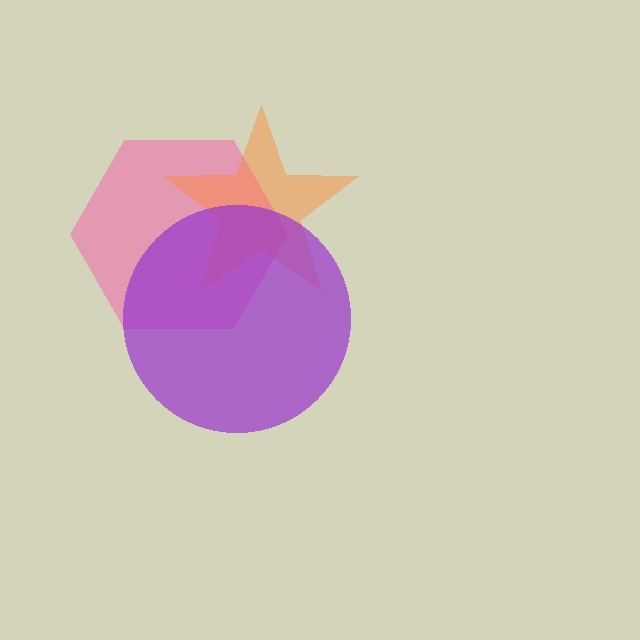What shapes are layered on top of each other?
The layered shapes are: a pink hexagon, an orange star, a purple circle.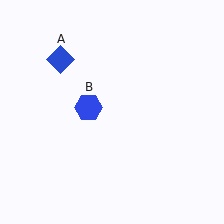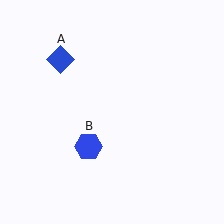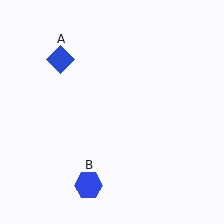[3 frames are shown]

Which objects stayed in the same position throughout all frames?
Blue diamond (object A) remained stationary.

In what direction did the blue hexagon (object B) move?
The blue hexagon (object B) moved down.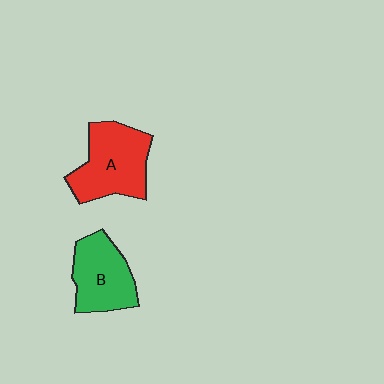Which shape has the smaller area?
Shape B (green).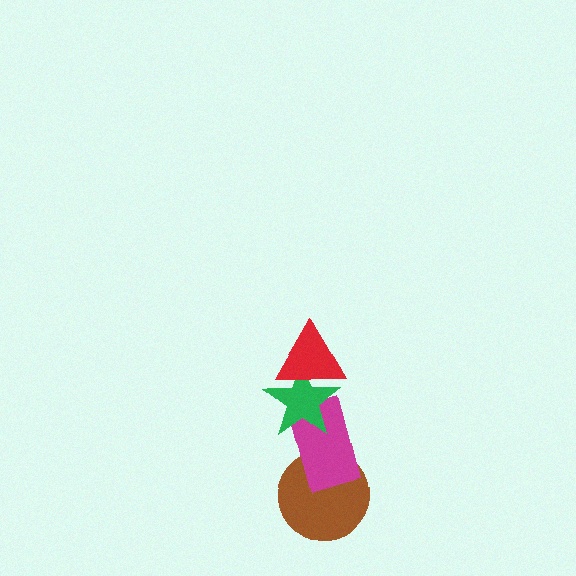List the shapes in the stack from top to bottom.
From top to bottom: the red triangle, the green star, the magenta rectangle, the brown circle.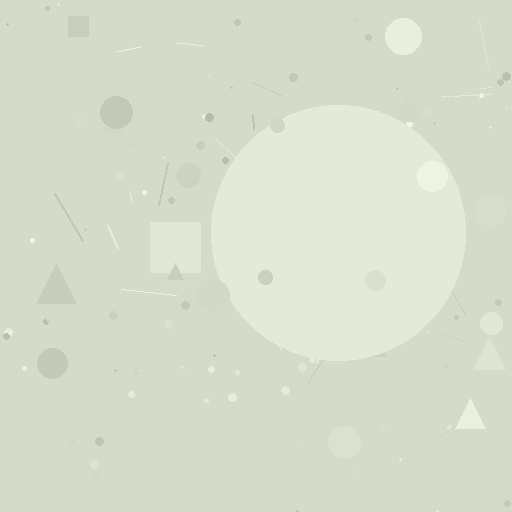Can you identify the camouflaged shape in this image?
The camouflaged shape is a circle.